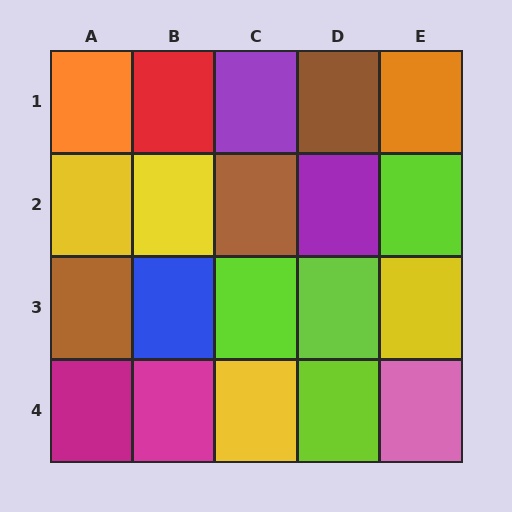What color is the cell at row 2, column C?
Brown.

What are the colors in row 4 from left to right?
Magenta, magenta, yellow, lime, pink.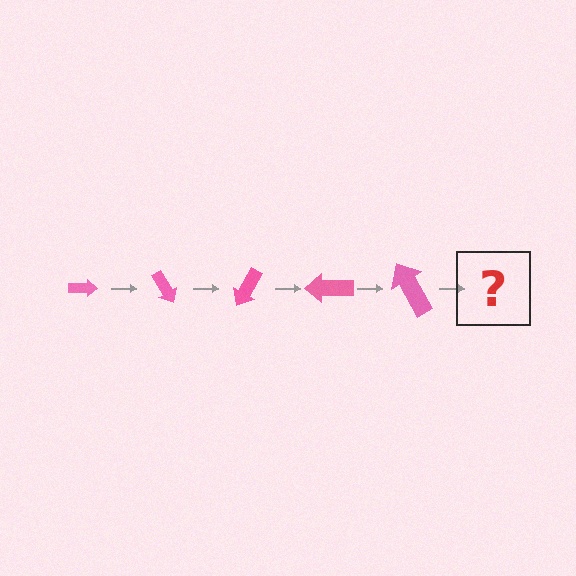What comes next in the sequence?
The next element should be an arrow, larger than the previous one and rotated 300 degrees from the start.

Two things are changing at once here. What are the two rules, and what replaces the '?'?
The two rules are that the arrow grows larger each step and it rotates 60 degrees each step. The '?' should be an arrow, larger than the previous one and rotated 300 degrees from the start.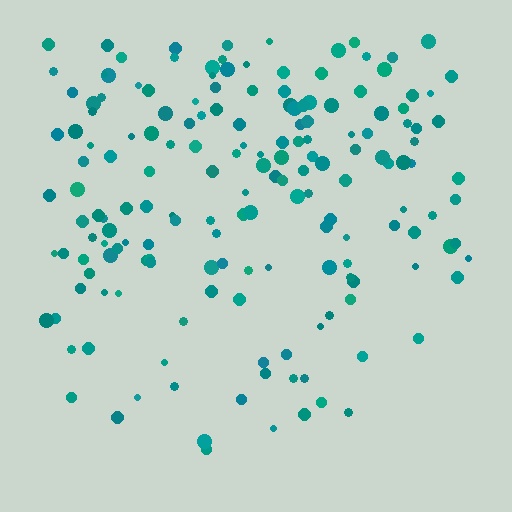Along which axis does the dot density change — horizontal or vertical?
Vertical.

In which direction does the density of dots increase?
From bottom to top, with the top side densest.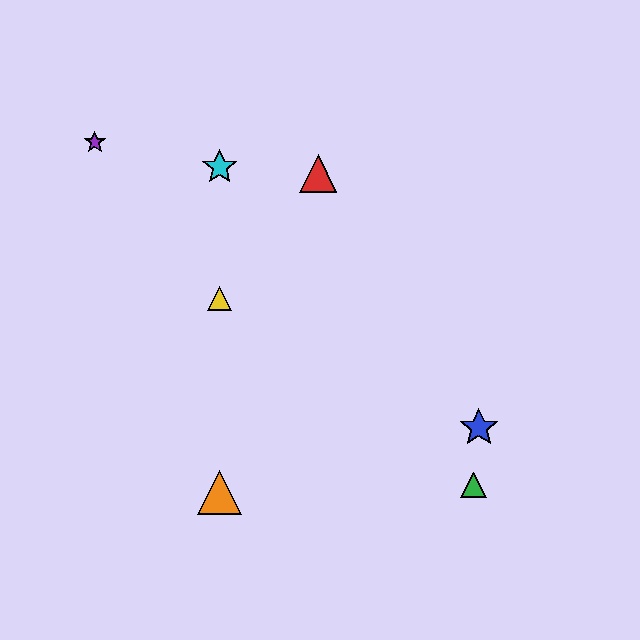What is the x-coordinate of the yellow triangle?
The yellow triangle is at x≈220.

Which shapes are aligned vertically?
The yellow triangle, the orange triangle, the cyan star are aligned vertically.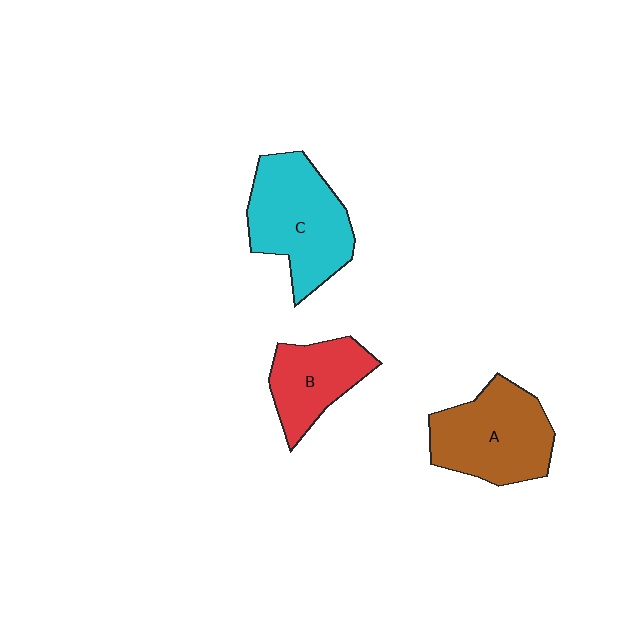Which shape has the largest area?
Shape C (cyan).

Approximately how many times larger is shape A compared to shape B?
Approximately 1.4 times.